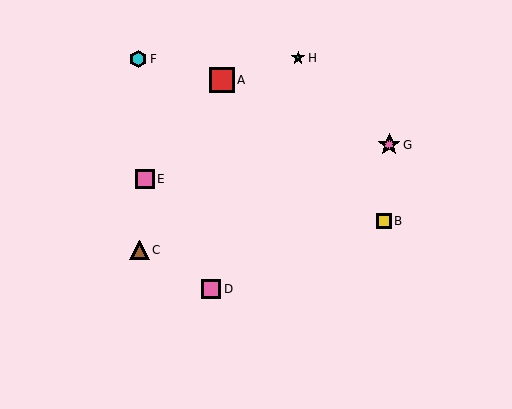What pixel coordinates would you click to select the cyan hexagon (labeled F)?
Click at (138, 59) to select the cyan hexagon F.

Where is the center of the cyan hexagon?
The center of the cyan hexagon is at (138, 59).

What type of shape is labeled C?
Shape C is a brown triangle.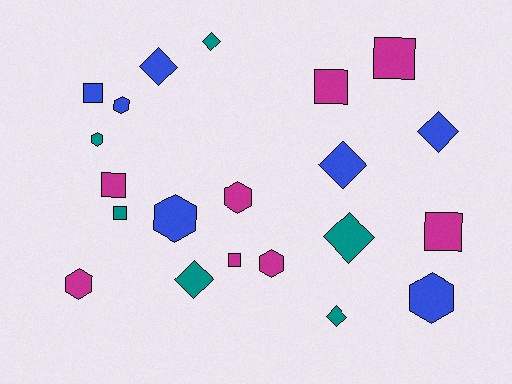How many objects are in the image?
There are 21 objects.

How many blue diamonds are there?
There are 3 blue diamonds.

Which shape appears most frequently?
Square, with 7 objects.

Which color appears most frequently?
Magenta, with 8 objects.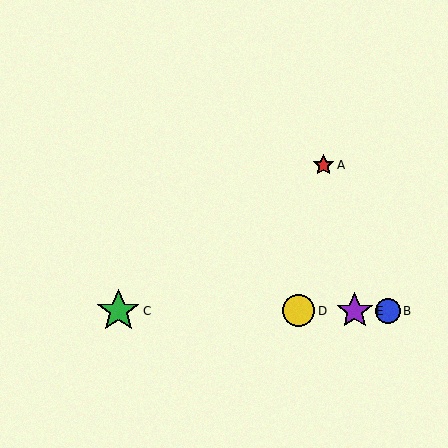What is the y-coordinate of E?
Object E is at y≈311.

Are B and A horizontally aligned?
No, B is at y≈311 and A is at y≈165.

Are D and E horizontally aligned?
Yes, both are at y≈311.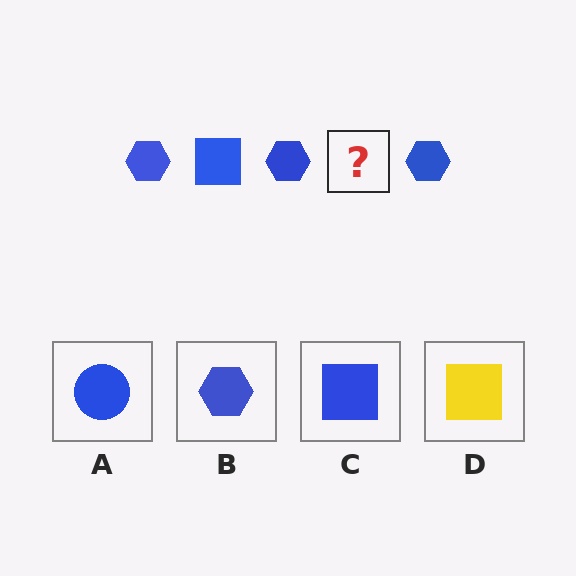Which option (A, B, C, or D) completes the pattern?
C.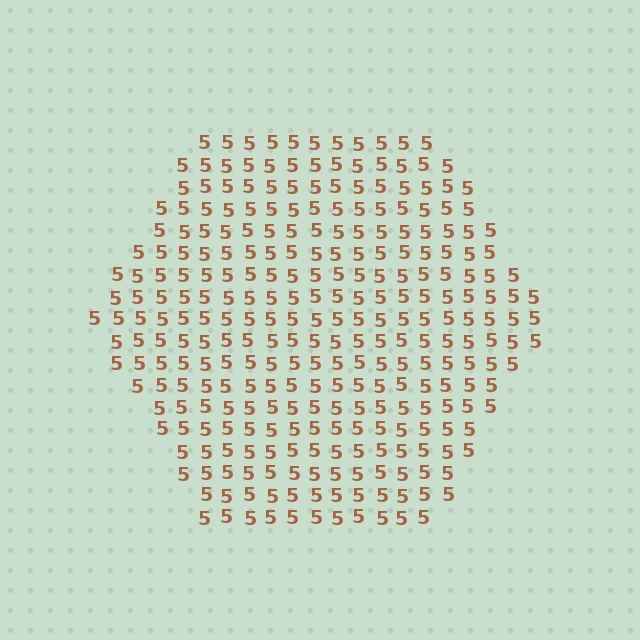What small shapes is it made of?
It is made of small digit 5's.